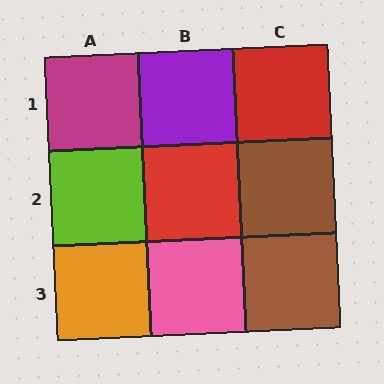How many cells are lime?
1 cell is lime.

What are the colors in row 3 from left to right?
Orange, pink, brown.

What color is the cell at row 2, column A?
Lime.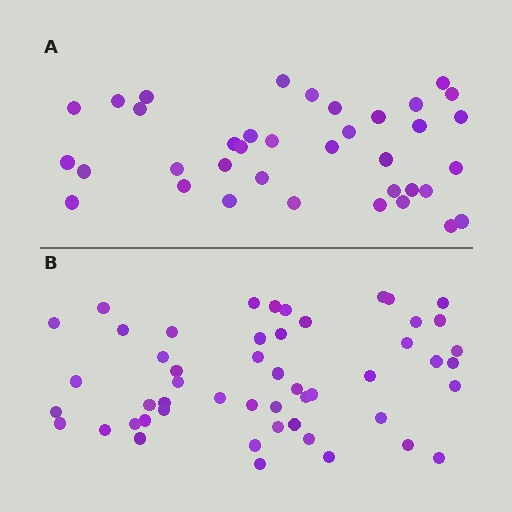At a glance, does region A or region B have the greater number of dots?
Region B (the bottom region) has more dots.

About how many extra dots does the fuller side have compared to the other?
Region B has approximately 15 more dots than region A.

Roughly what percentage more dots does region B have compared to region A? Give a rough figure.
About 40% more.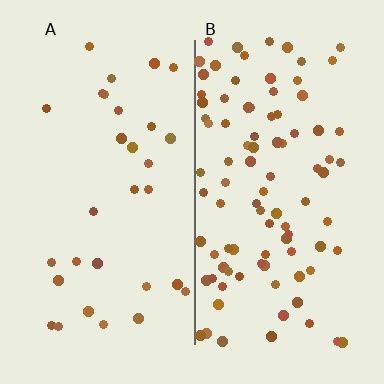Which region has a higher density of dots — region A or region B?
B (the right).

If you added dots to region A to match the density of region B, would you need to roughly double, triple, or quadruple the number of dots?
Approximately triple.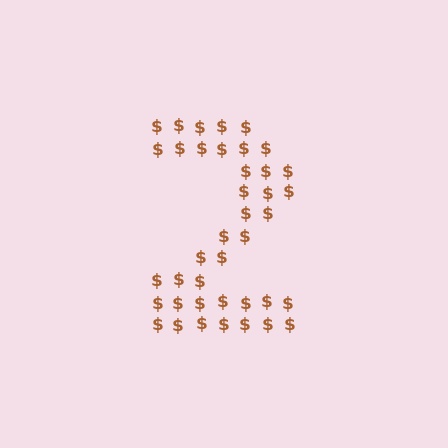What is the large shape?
The large shape is the digit 2.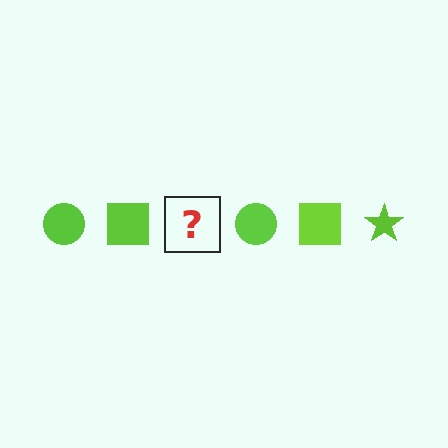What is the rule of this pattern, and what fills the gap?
The rule is that the pattern cycles through circle, square, star shapes in lime. The gap should be filled with a lime star.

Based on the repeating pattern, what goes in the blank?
The blank should be a lime star.